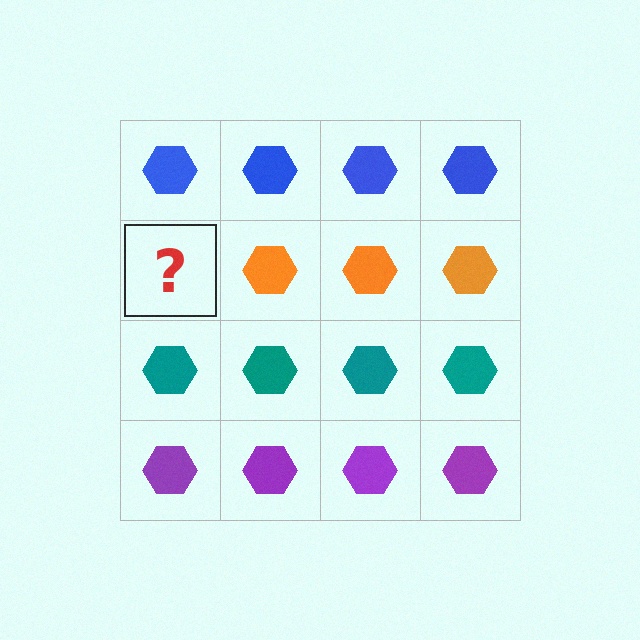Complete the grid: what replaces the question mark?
The question mark should be replaced with an orange hexagon.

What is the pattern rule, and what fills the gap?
The rule is that each row has a consistent color. The gap should be filled with an orange hexagon.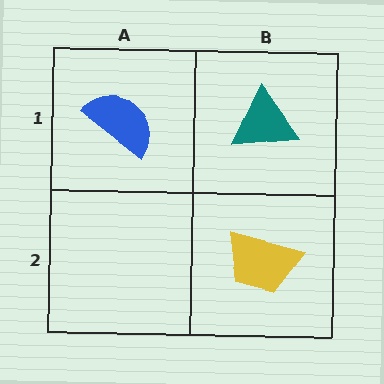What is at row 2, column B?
A yellow trapezoid.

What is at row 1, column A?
A blue semicircle.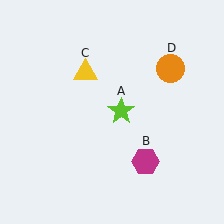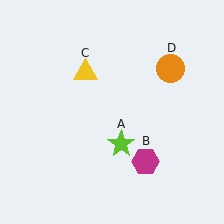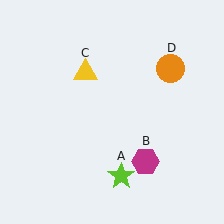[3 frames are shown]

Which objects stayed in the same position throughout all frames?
Magenta hexagon (object B) and yellow triangle (object C) and orange circle (object D) remained stationary.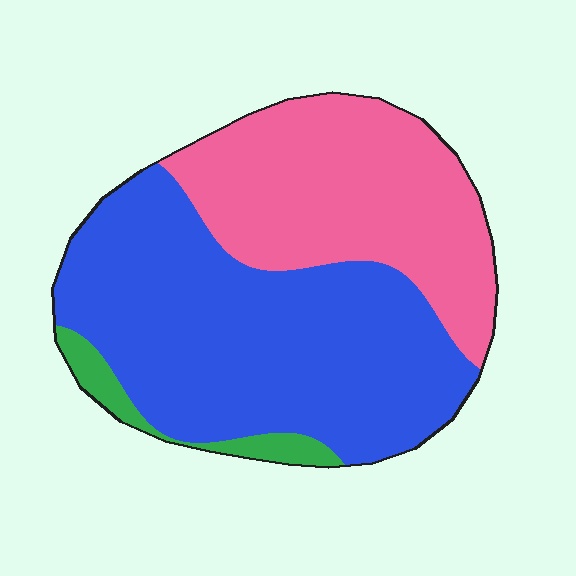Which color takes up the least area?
Green, at roughly 5%.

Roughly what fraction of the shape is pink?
Pink takes up about three eighths (3/8) of the shape.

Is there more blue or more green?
Blue.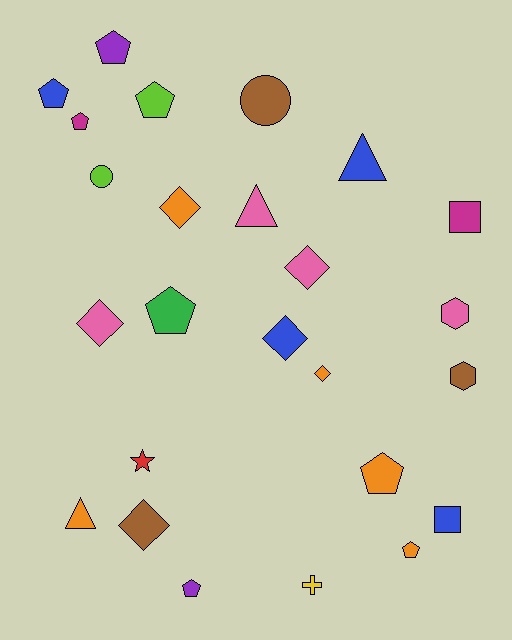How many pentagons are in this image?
There are 8 pentagons.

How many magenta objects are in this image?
There are 2 magenta objects.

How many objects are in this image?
There are 25 objects.